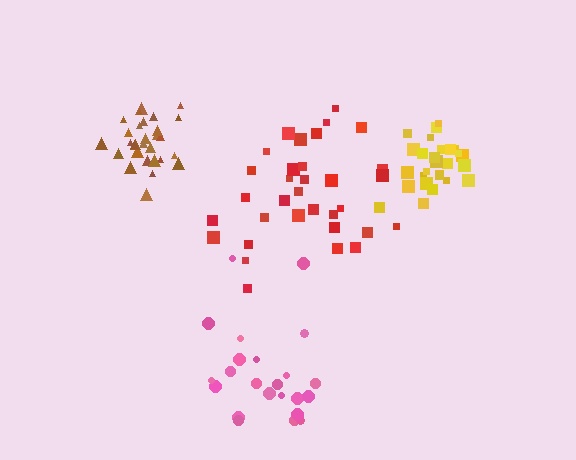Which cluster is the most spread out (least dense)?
Red.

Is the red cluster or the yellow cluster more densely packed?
Yellow.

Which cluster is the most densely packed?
Brown.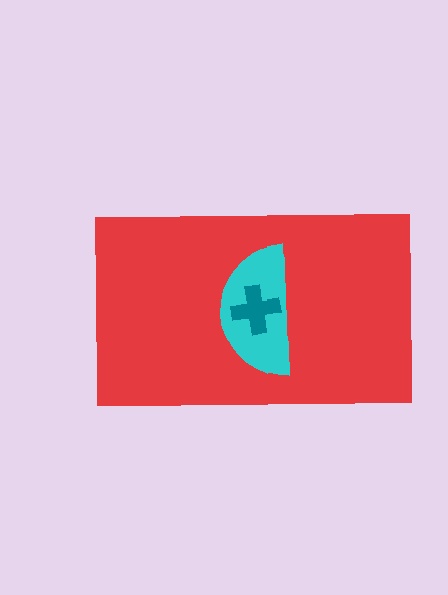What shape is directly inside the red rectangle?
The cyan semicircle.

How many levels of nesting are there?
3.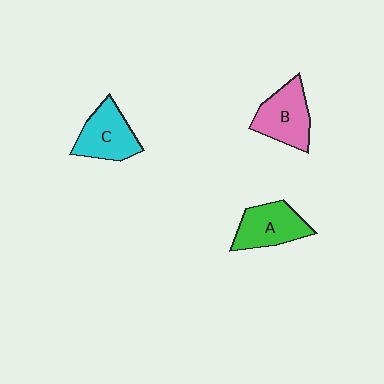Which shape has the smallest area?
Shape A (green).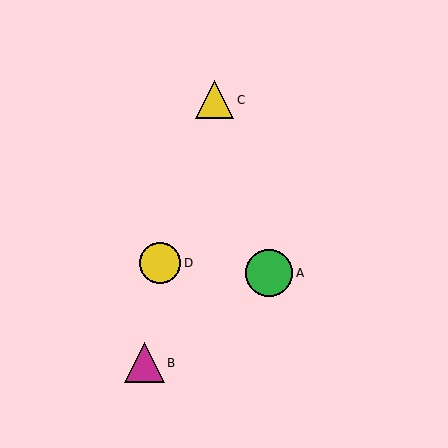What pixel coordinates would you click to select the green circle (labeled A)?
Click at (269, 273) to select the green circle A.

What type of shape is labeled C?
Shape C is a yellow triangle.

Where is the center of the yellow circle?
The center of the yellow circle is at (160, 263).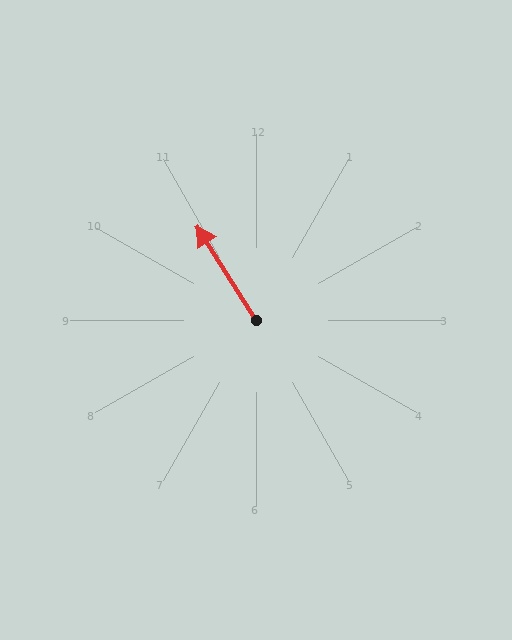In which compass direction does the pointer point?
Northwest.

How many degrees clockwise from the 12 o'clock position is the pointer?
Approximately 328 degrees.